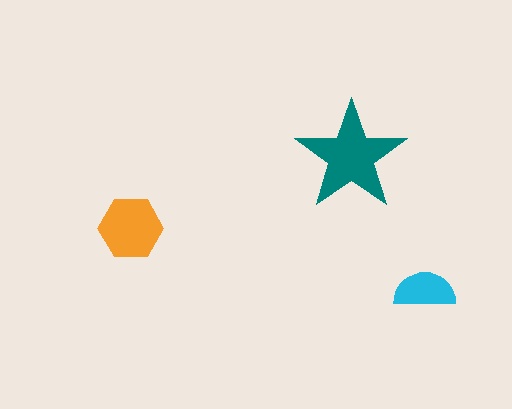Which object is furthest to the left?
The orange hexagon is leftmost.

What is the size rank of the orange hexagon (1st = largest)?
2nd.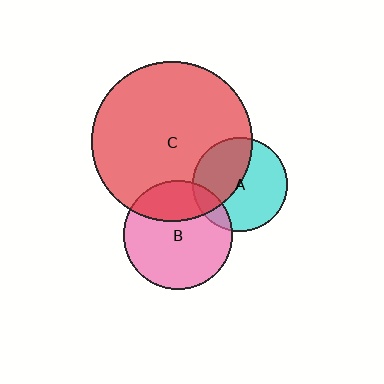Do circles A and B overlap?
Yes.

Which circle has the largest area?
Circle C (red).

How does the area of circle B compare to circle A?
Approximately 1.3 times.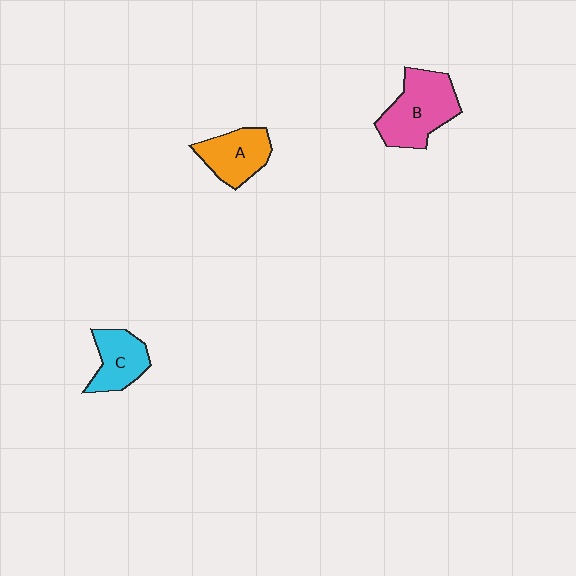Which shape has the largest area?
Shape B (pink).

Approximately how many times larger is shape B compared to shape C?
Approximately 1.5 times.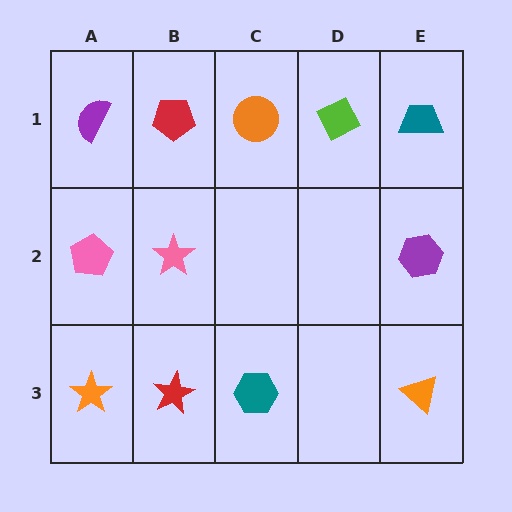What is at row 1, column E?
A teal trapezoid.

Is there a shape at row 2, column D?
No, that cell is empty.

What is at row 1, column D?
A lime diamond.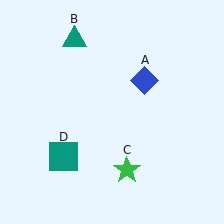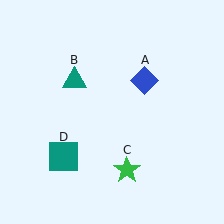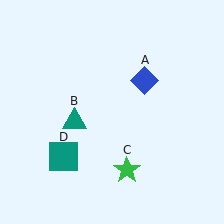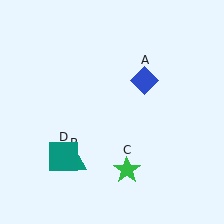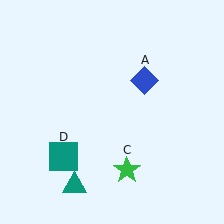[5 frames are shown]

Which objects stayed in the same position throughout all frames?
Blue diamond (object A) and green star (object C) and teal square (object D) remained stationary.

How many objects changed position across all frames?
1 object changed position: teal triangle (object B).